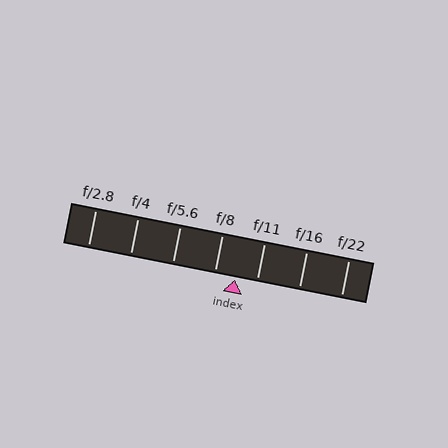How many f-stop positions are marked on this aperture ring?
There are 7 f-stop positions marked.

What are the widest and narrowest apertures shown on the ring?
The widest aperture shown is f/2.8 and the narrowest is f/22.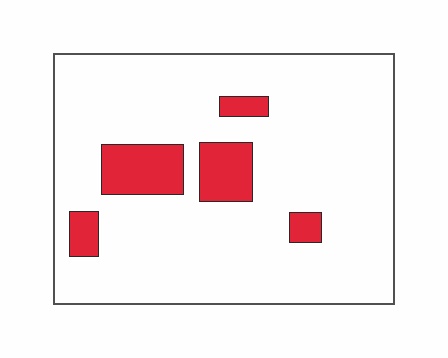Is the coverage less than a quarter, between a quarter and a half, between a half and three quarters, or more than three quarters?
Less than a quarter.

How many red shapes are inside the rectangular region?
5.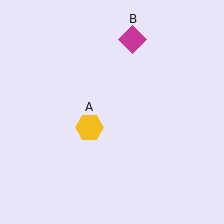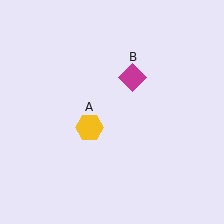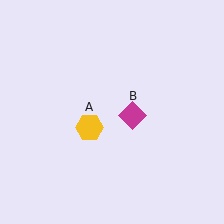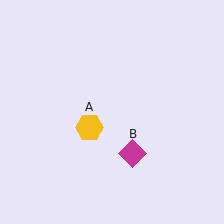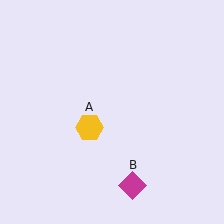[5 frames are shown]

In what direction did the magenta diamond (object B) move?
The magenta diamond (object B) moved down.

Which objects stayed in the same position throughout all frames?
Yellow hexagon (object A) remained stationary.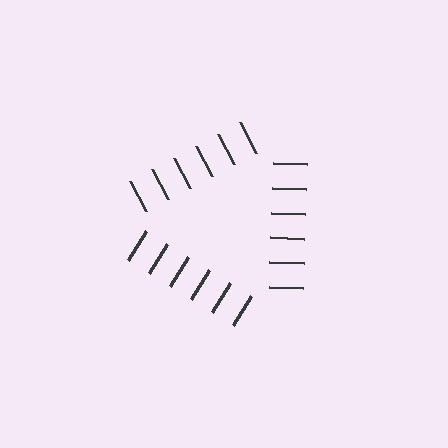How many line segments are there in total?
18 — 6 along each of the 3 edges.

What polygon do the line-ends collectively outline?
An illusory triangle — the line segments terminate on its edges but no continuous stroke is drawn.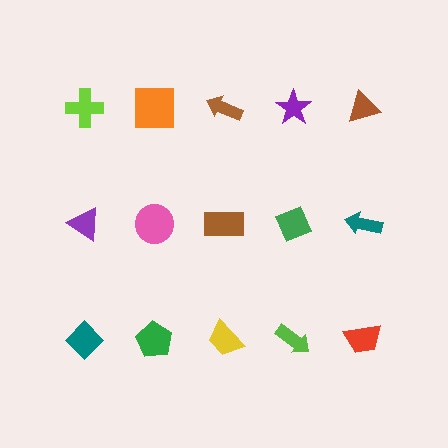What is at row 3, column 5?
A red trapezoid.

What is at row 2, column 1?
A purple triangle.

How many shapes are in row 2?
5 shapes.